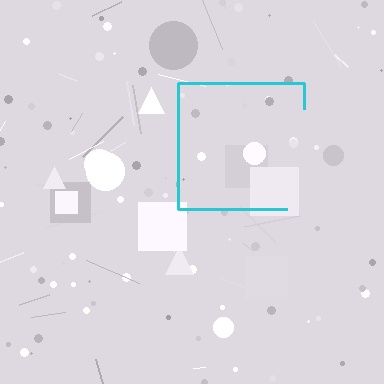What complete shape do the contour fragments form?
The contour fragments form a square.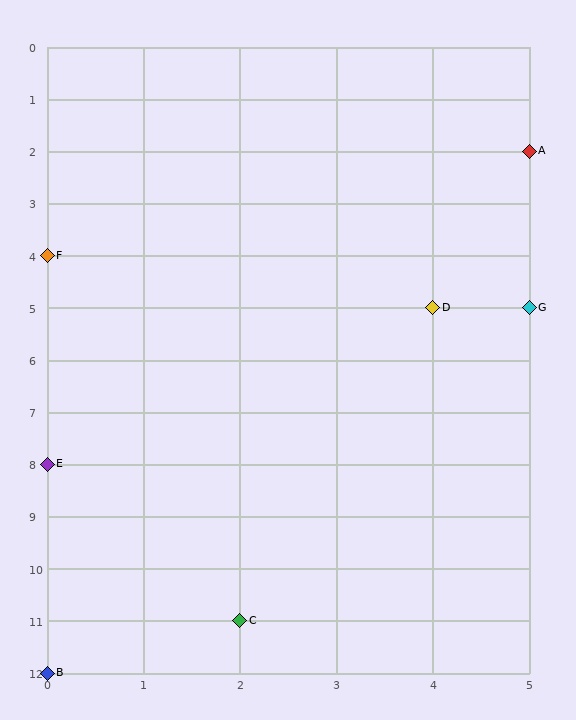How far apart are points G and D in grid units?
Points G and D are 1 column apart.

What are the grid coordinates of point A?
Point A is at grid coordinates (5, 2).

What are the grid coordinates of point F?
Point F is at grid coordinates (0, 4).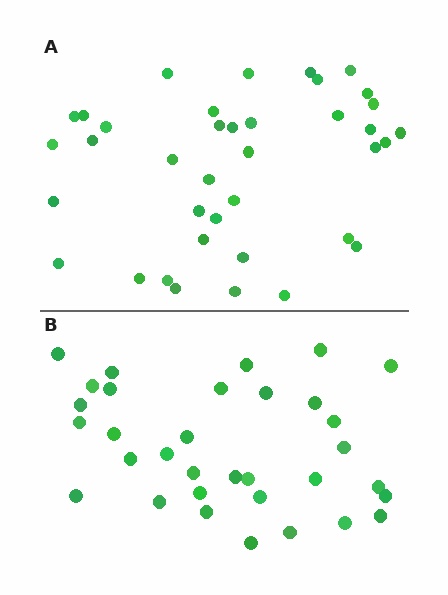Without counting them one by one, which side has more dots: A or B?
Region A (the top region) has more dots.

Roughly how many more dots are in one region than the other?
Region A has about 5 more dots than region B.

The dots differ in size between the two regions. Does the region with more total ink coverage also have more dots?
No. Region B has more total ink coverage because its dots are larger, but region A actually contains more individual dots. Total area can be misleading — the number of items is what matters here.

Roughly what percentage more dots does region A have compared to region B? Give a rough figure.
About 15% more.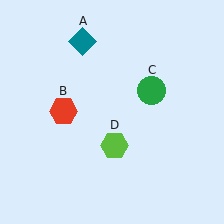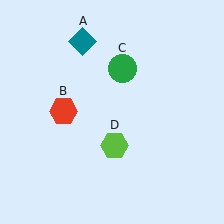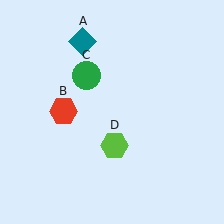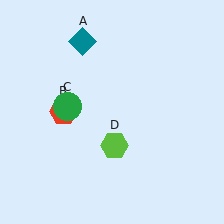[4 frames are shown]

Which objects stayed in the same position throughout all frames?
Teal diamond (object A) and red hexagon (object B) and lime hexagon (object D) remained stationary.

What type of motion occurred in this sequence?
The green circle (object C) rotated counterclockwise around the center of the scene.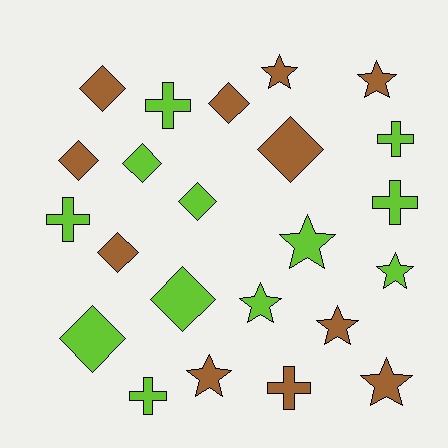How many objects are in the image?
There are 23 objects.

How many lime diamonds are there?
There are 4 lime diamonds.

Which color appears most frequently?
Lime, with 12 objects.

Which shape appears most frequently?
Diamond, with 9 objects.